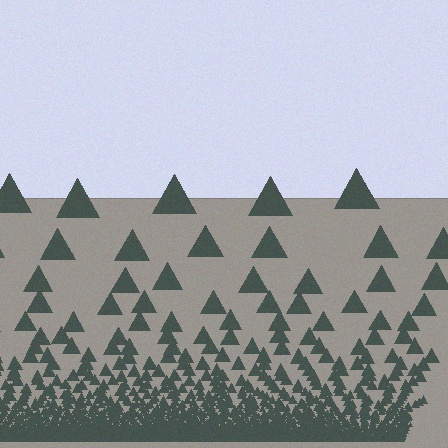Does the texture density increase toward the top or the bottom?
Density increases toward the bottom.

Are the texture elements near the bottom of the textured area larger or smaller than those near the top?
Smaller. The gradient is inverted — elements near the bottom are smaller and denser.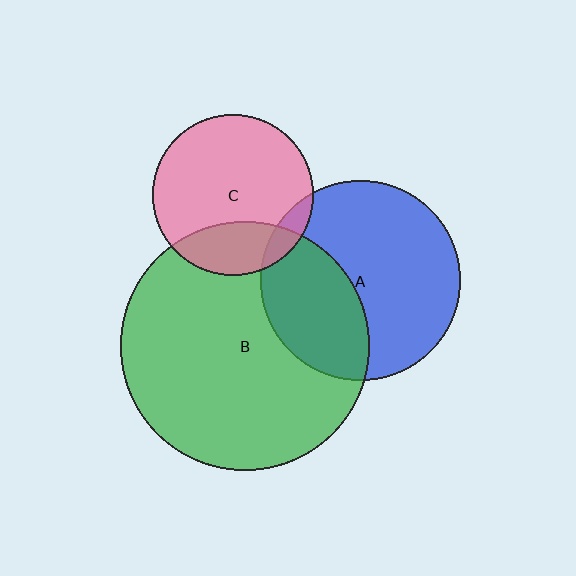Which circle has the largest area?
Circle B (green).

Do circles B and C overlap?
Yes.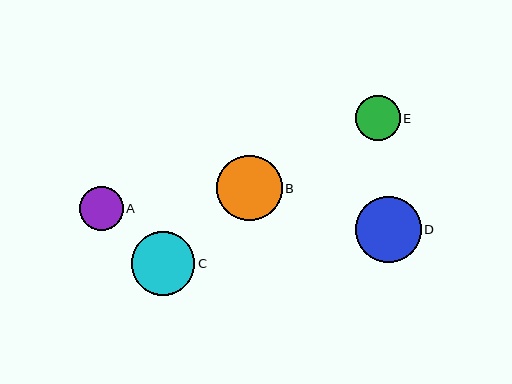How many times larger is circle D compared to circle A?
Circle D is approximately 1.5 times the size of circle A.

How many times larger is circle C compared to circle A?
Circle C is approximately 1.5 times the size of circle A.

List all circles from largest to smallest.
From largest to smallest: D, B, C, E, A.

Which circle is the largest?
Circle D is the largest with a size of approximately 66 pixels.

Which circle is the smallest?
Circle A is the smallest with a size of approximately 44 pixels.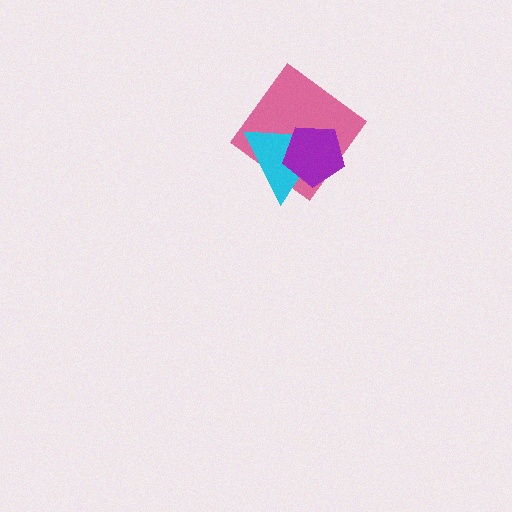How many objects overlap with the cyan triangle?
2 objects overlap with the cyan triangle.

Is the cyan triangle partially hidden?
Yes, it is partially covered by another shape.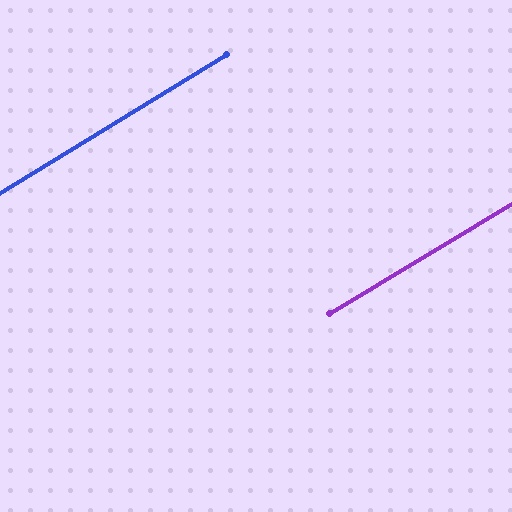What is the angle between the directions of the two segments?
Approximately 0 degrees.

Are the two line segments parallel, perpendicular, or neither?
Parallel — their directions differ by only 0.4°.